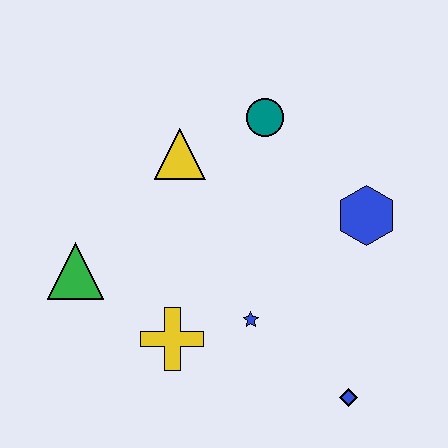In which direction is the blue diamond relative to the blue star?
The blue diamond is to the right of the blue star.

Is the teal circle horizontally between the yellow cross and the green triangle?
No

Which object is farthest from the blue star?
The teal circle is farthest from the blue star.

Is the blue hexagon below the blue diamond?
No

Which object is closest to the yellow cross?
The blue star is closest to the yellow cross.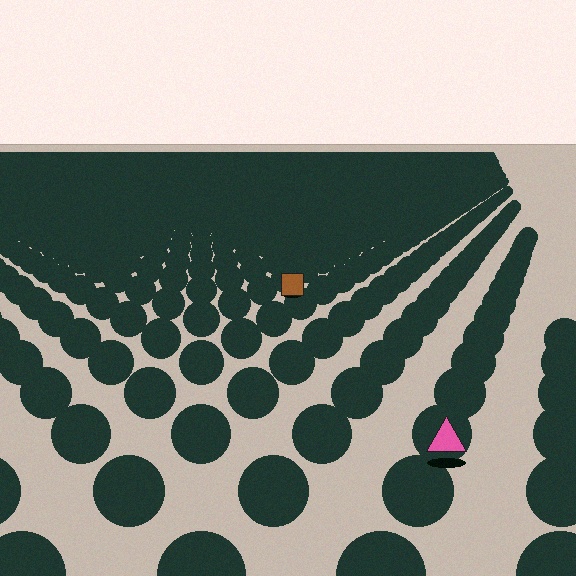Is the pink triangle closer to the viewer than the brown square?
Yes. The pink triangle is closer — you can tell from the texture gradient: the ground texture is coarser near it.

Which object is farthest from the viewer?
The brown square is farthest from the viewer. It appears smaller and the ground texture around it is denser.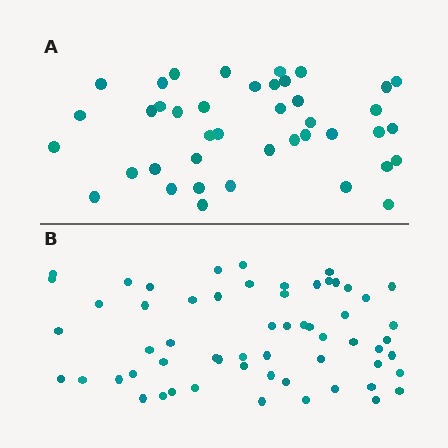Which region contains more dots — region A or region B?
Region B (the bottom region) has more dots.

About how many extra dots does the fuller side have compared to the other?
Region B has approximately 20 more dots than region A.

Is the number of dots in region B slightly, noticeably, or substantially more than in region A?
Region B has noticeably more, but not dramatically so. The ratio is roughly 1.4 to 1.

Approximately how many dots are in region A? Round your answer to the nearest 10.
About 40 dots. (The exact count is 41, which rounds to 40.)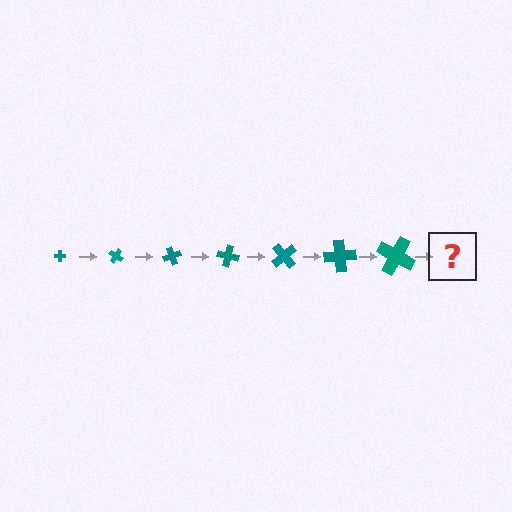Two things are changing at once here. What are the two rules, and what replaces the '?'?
The two rules are that the cross grows larger each step and it rotates 35 degrees each step. The '?' should be a cross, larger than the previous one and rotated 245 degrees from the start.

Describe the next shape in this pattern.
It should be a cross, larger than the previous one and rotated 245 degrees from the start.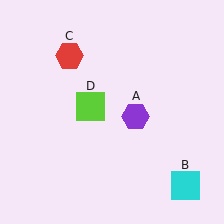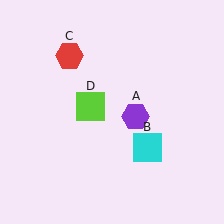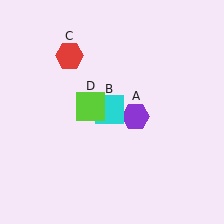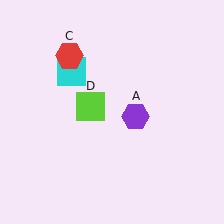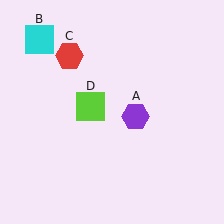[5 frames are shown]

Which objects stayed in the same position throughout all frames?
Purple hexagon (object A) and red hexagon (object C) and lime square (object D) remained stationary.